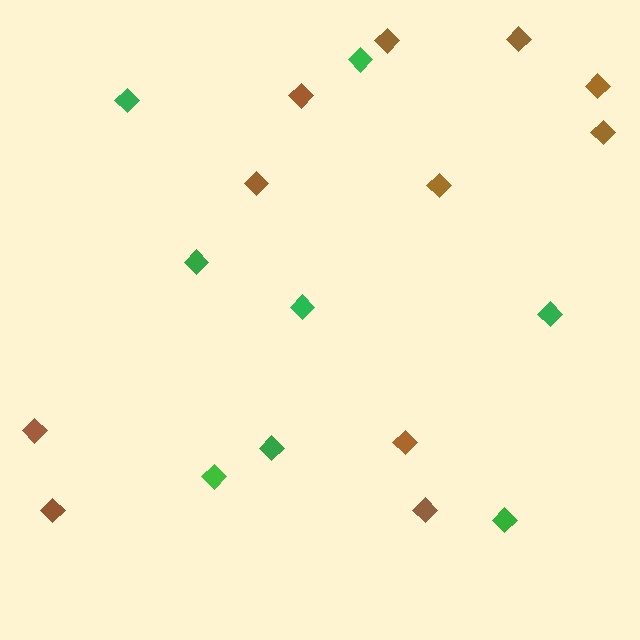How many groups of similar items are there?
There are 2 groups: one group of brown diamonds (11) and one group of green diamonds (8).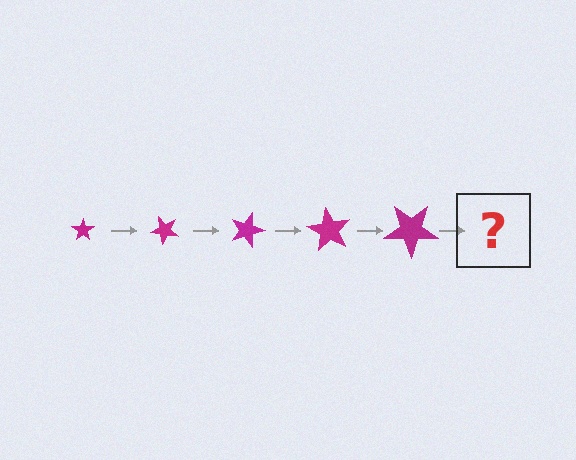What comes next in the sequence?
The next element should be a star, larger than the previous one and rotated 225 degrees from the start.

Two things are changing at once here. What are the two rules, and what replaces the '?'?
The two rules are that the star grows larger each step and it rotates 45 degrees each step. The '?' should be a star, larger than the previous one and rotated 225 degrees from the start.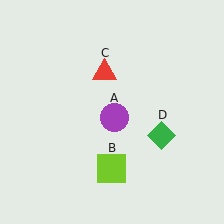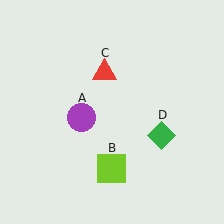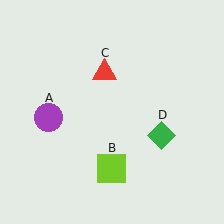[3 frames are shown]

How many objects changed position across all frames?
1 object changed position: purple circle (object A).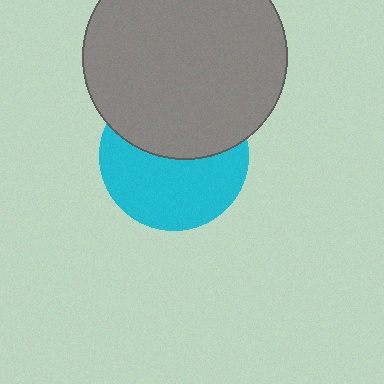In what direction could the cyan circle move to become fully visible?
The cyan circle could move down. That would shift it out from behind the gray circle entirely.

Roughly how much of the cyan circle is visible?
About half of it is visible (roughly 55%).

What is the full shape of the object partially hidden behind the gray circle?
The partially hidden object is a cyan circle.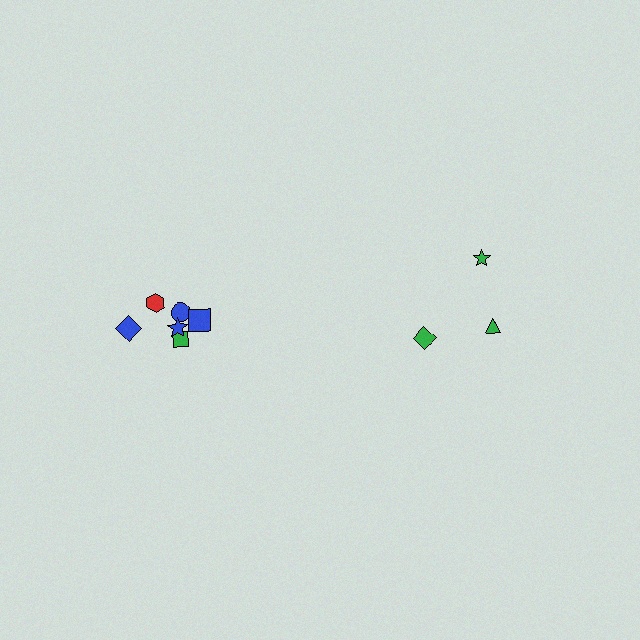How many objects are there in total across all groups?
There are 9 objects.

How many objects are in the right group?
There are 3 objects.